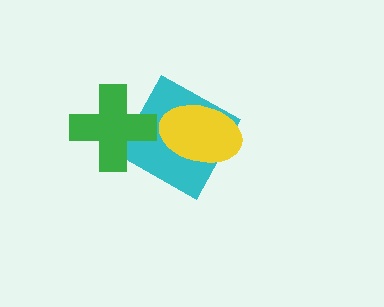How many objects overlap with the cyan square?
2 objects overlap with the cyan square.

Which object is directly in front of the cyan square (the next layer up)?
The yellow ellipse is directly in front of the cyan square.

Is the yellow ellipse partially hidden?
No, no other shape covers it.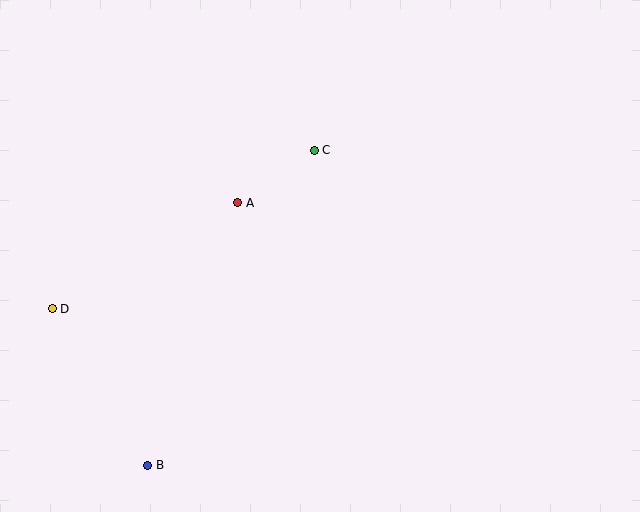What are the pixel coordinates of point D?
Point D is at (52, 309).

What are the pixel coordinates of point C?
Point C is at (314, 150).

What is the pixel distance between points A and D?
The distance between A and D is 214 pixels.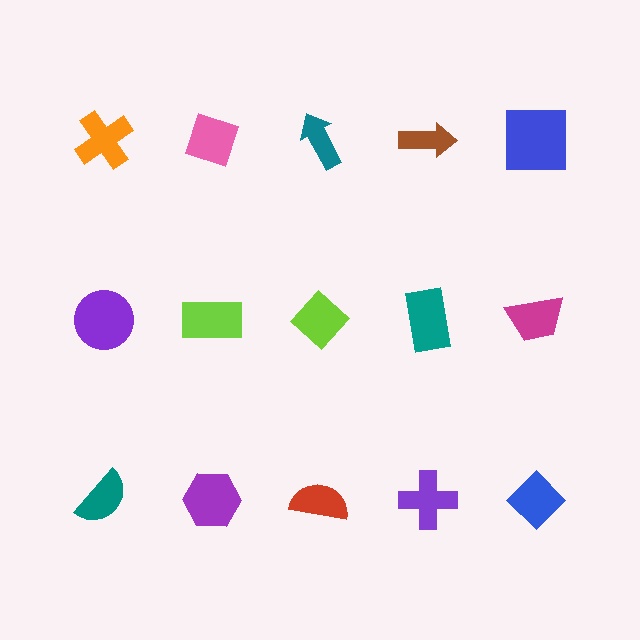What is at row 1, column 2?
A pink diamond.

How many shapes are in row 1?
5 shapes.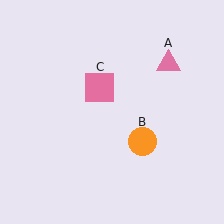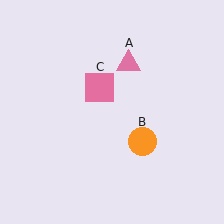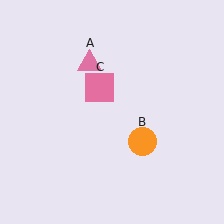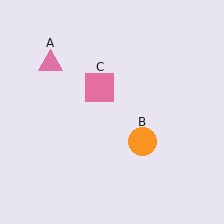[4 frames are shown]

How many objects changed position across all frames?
1 object changed position: pink triangle (object A).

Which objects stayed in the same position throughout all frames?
Orange circle (object B) and pink square (object C) remained stationary.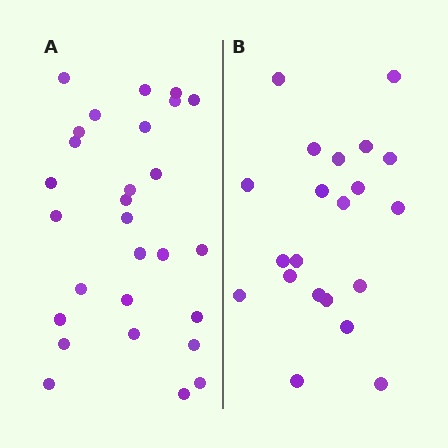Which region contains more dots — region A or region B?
Region A (the left region) has more dots.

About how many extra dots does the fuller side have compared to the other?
Region A has roughly 8 or so more dots than region B.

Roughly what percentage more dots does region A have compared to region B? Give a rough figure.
About 35% more.